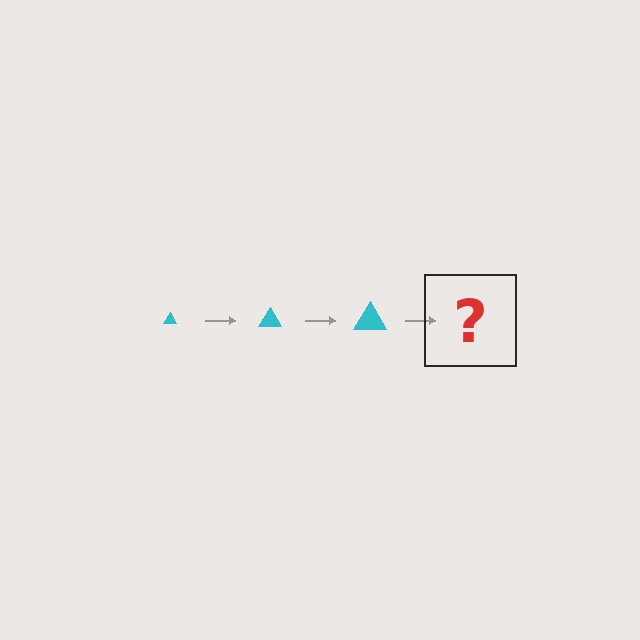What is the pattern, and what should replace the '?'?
The pattern is that the triangle gets progressively larger each step. The '?' should be a cyan triangle, larger than the previous one.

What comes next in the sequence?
The next element should be a cyan triangle, larger than the previous one.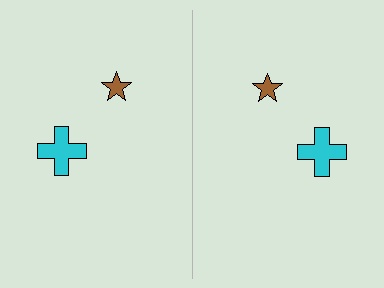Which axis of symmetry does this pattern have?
The pattern has a vertical axis of symmetry running through the center of the image.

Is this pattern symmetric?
Yes, this pattern has bilateral (reflection) symmetry.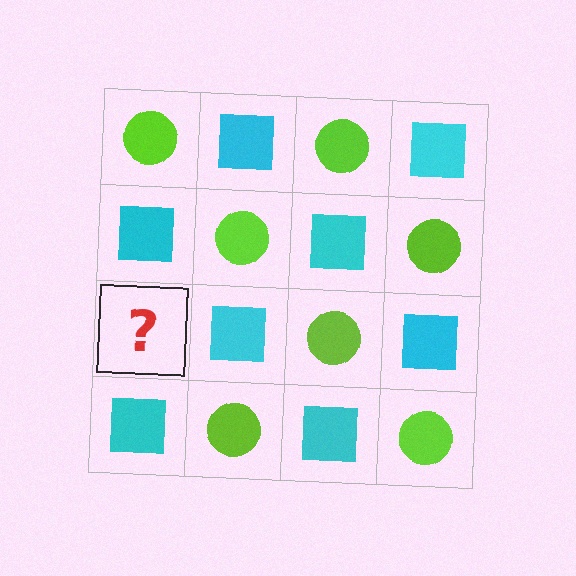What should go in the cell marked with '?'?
The missing cell should contain a lime circle.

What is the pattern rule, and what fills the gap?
The rule is that it alternates lime circle and cyan square in a checkerboard pattern. The gap should be filled with a lime circle.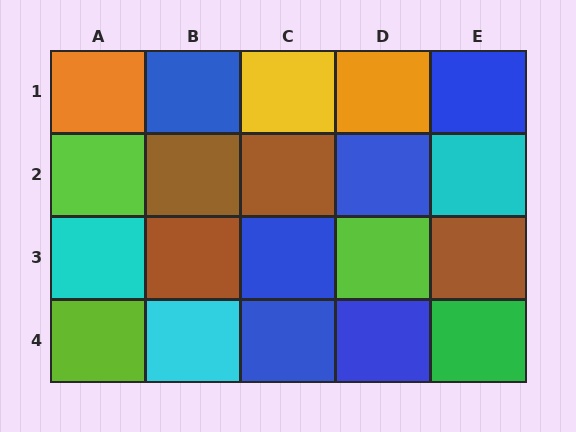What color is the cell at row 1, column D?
Orange.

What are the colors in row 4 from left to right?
Lime, cyan, blue, blue, green.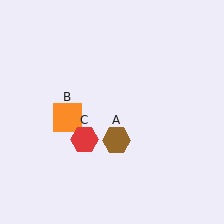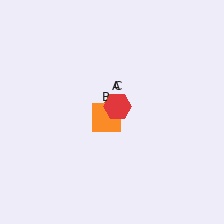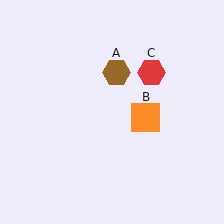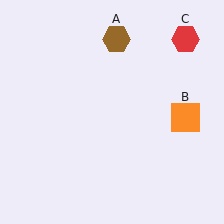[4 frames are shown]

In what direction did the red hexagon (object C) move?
The red hexagon (object C) moved up and to the right.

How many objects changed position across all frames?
3 objects changed position: brown hexagon (object A), orange square (object B), red hexagon (object C).